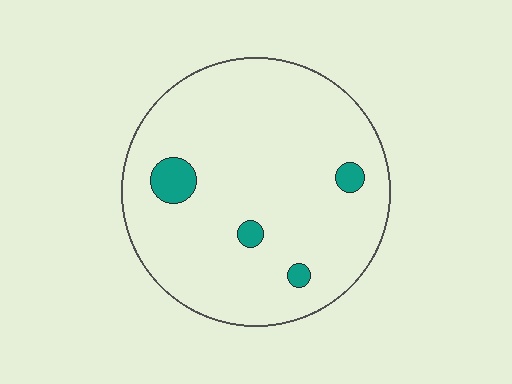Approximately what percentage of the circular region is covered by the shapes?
Approximately 5%.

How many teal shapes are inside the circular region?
4.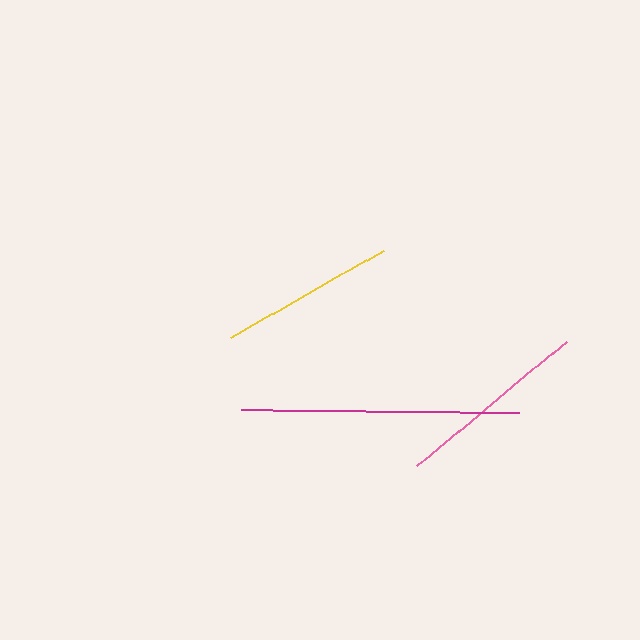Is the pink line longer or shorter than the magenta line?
The magenta line is longer than the pink line.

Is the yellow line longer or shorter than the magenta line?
The magenta line is longer than the yellow line.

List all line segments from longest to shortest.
From longest to shortest: magenta, pink, yellow.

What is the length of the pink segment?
The pink segment is approximately 194 pixels long.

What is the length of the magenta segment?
The magenta segment is approximately 278 pixels long.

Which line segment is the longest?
The magenta line is the longest at approximately 278 pixels.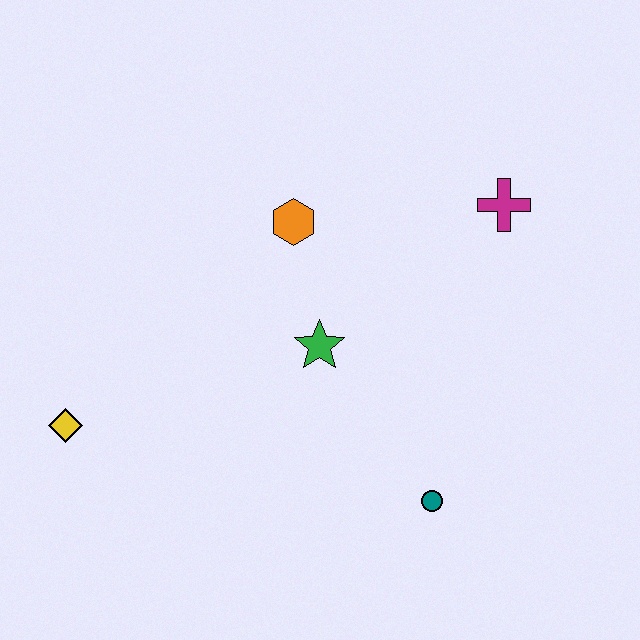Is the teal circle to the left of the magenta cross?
Yes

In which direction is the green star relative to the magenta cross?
The green star is to the left of the magenta cross.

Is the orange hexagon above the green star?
Yes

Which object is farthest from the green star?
The yellow diamond is farthest from the green star.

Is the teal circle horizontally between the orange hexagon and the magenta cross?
Yes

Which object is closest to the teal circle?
The green star is closest to the teal circle.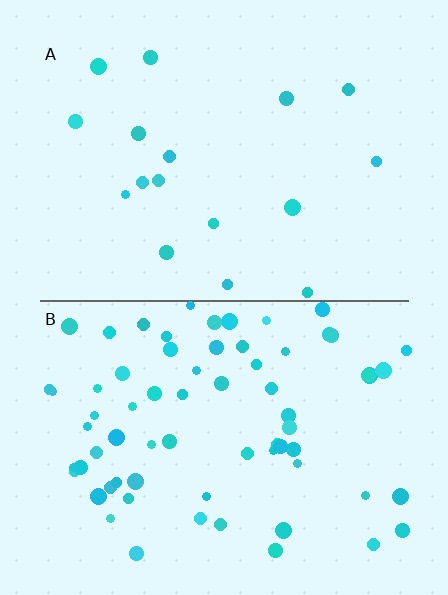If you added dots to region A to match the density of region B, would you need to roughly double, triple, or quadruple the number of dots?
Approximately quadruple.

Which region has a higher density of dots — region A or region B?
B (the bottom).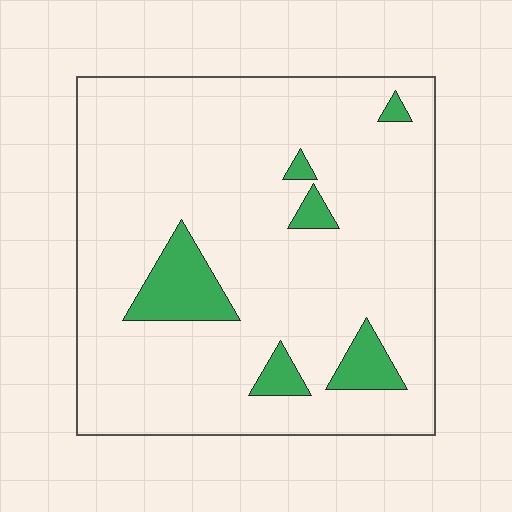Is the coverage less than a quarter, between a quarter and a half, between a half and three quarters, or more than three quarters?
Less than a quarter.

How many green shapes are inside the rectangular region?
6.